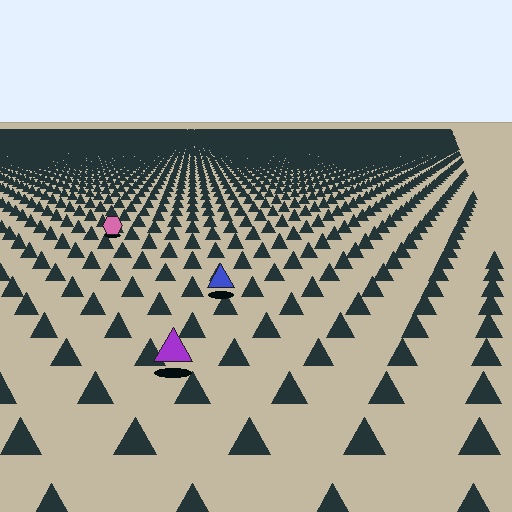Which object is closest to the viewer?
The purple triangle is closest. The texture marks near it are larger and more spread out.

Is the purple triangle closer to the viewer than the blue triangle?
Yes. The purple triangle is closer — you can tell from the texture gradient: the ground texture is coarser near it.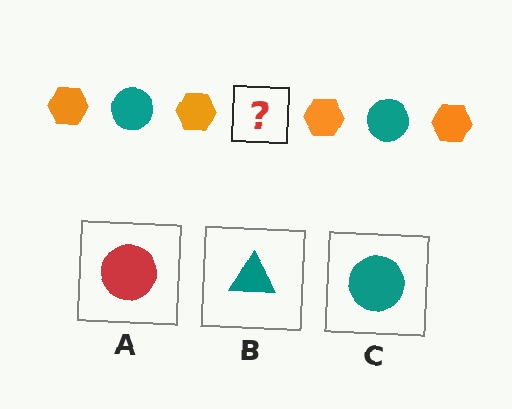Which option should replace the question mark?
Option C.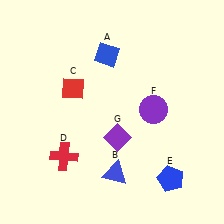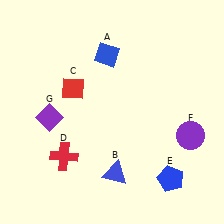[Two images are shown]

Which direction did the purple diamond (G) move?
The purple diamond (G) moved left.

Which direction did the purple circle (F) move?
The purple circle (F) moved right.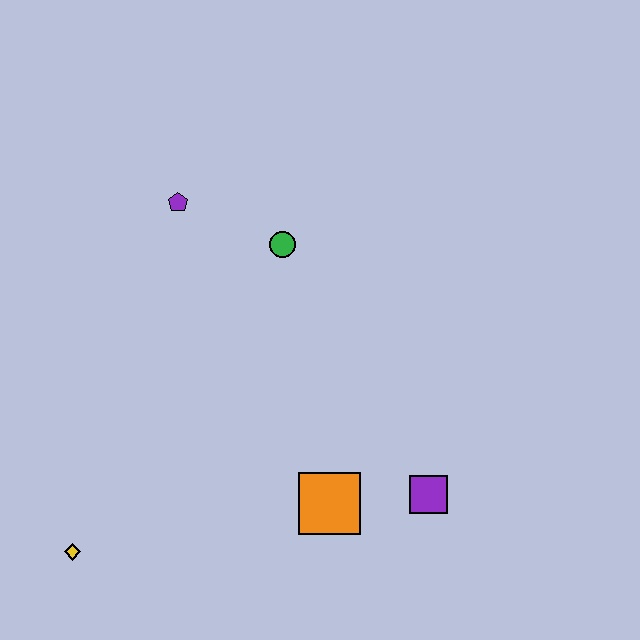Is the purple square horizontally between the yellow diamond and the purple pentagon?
No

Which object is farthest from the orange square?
The purple pentagon is farthest from the orange square.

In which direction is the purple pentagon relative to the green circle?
The purple pentagon is to the left of the green circle.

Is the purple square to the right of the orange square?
Yes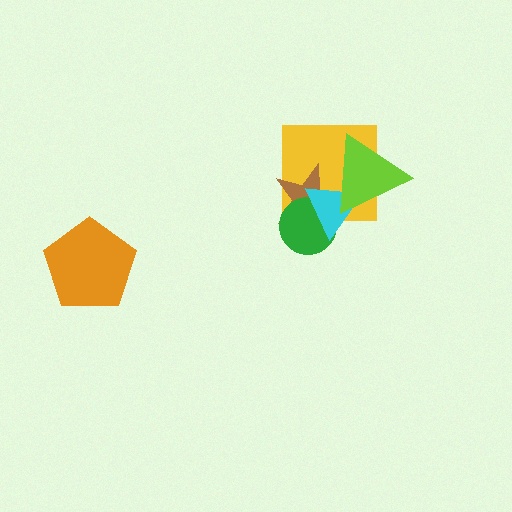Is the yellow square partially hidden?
Yes, it is partially covered by another shape.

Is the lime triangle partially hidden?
No, no other shape covers it.